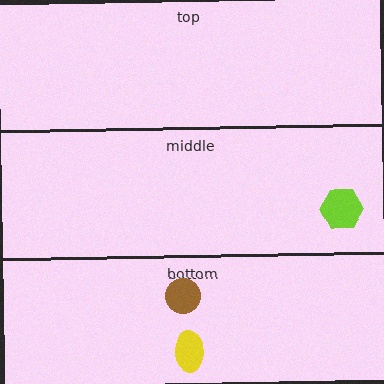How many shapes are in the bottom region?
2.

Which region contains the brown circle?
The bottom region.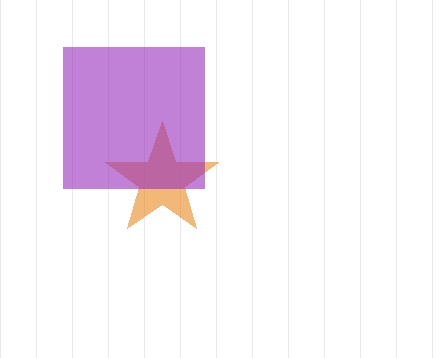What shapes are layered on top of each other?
The layered shapes are: an orange star, a purple square.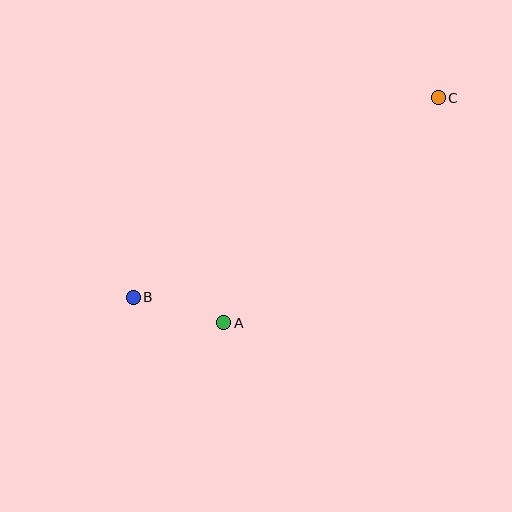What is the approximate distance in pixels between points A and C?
The distance between A and C is approximately 311 pixels.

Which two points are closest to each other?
Points A and B are closest to each other.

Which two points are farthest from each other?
Points B and C are farthest from each other.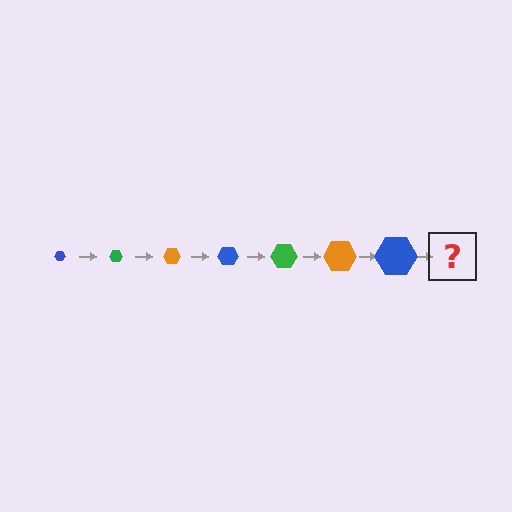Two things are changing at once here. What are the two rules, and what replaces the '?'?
The two rules are that the hexagon grows larger each step and the color cycles through blue, green, and orange. The '?' should be a green hexagon, larger than the previous one.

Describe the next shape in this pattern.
It should be a green hexagon, larger than the previous one.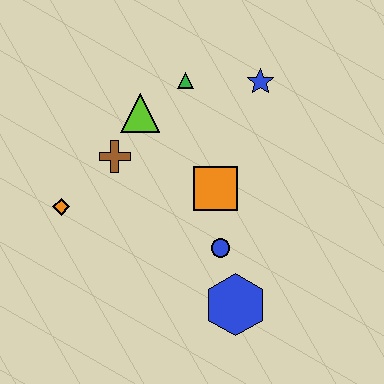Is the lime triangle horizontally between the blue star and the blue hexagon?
No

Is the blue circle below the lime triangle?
Yes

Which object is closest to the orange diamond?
The brown cross is closest to the orange diamond.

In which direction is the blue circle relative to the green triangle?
The blue circle is below the green triangle.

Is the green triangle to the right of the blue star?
No